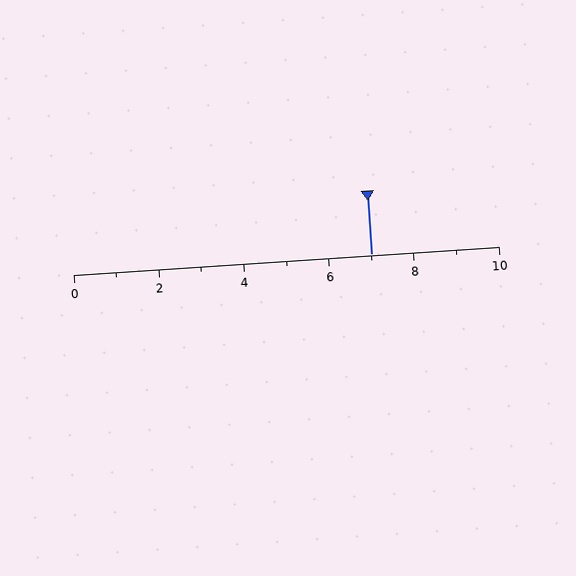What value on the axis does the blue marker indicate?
The marker indicates approximately 7.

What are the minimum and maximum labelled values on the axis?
The axis runs from 0 to 10.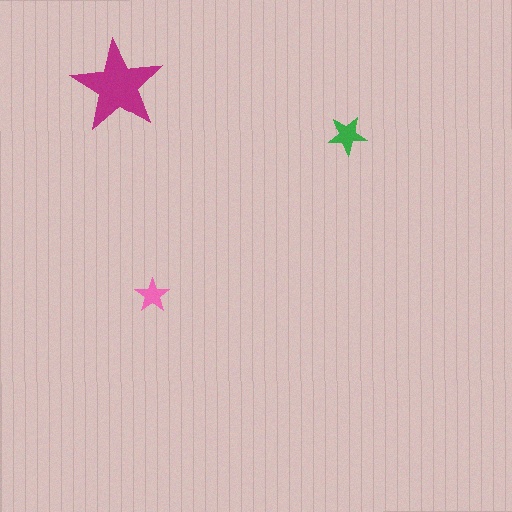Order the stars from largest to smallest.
the magenta one, the green one, the pink one.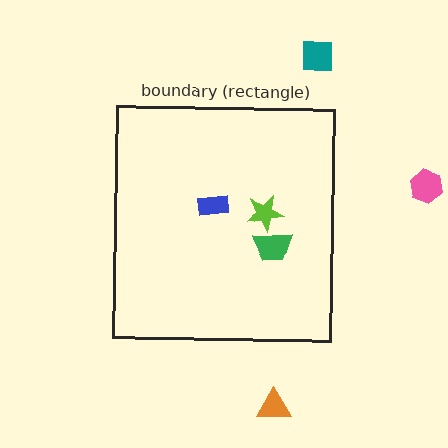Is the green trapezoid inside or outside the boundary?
Inside.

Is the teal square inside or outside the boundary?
Outside.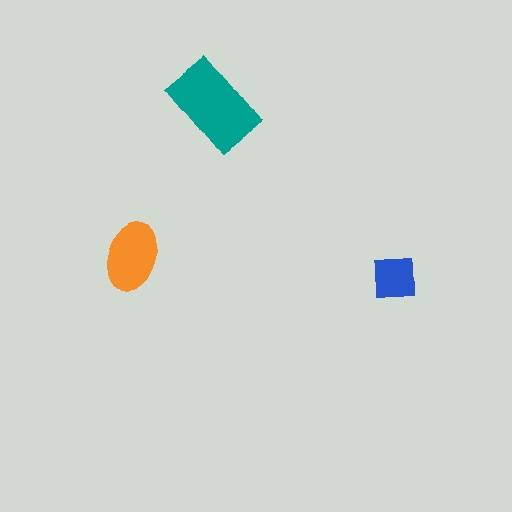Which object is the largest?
The teal rectangle.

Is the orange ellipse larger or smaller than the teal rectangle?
Smaller.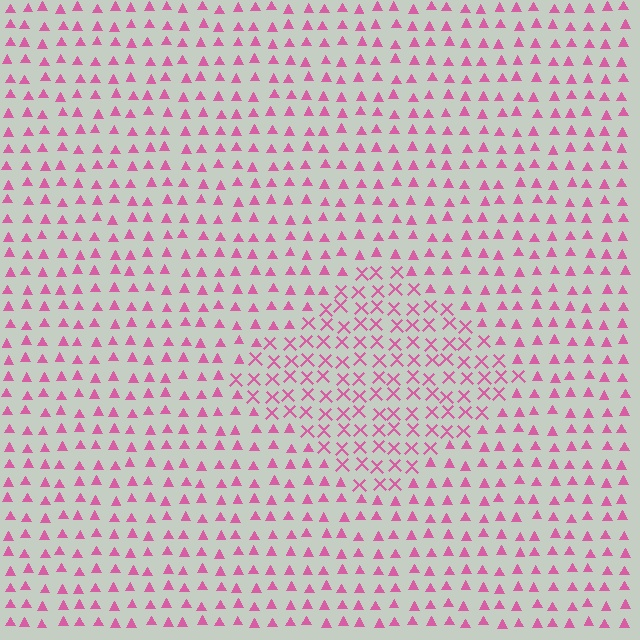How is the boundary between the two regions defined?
The boundary is defined by a change in element shape: X marks inside vs. triangles outside. All elements share the same color and spacing.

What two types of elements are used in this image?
The image uses X marks inside the diamond region and triangles outside it.